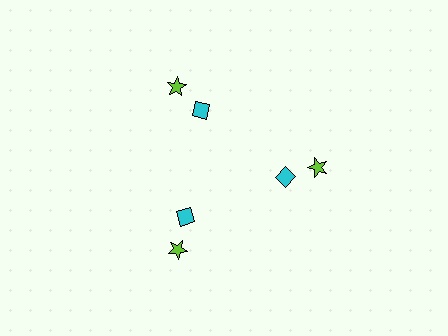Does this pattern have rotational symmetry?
Yes, this pattern has 3-fold rotational symmetry. It looks the same after rotating 120 degrees around the center.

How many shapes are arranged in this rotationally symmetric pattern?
There are 6 shapes, arranged in 3 groups of 2.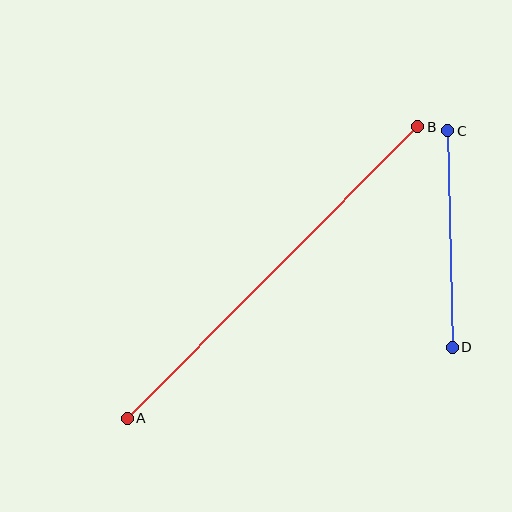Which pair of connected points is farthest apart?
Points A and B are farthest apart.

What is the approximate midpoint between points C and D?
The midpoint is at approximately (450, 239) pixels.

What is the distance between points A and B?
The distance is approximately 412 pixels.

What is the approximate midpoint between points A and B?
The midpoint is at approximately (272, 273) pixels.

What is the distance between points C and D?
The distance is approximately 216 pixels.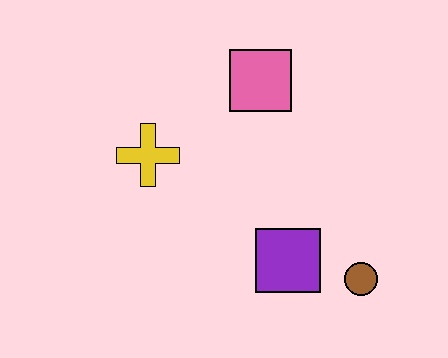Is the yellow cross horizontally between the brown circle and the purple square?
No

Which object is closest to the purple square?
The brown circle is closest to the purple square.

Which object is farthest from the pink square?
The brown circle is farthest from the pink square.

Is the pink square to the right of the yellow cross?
Yes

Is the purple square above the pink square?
No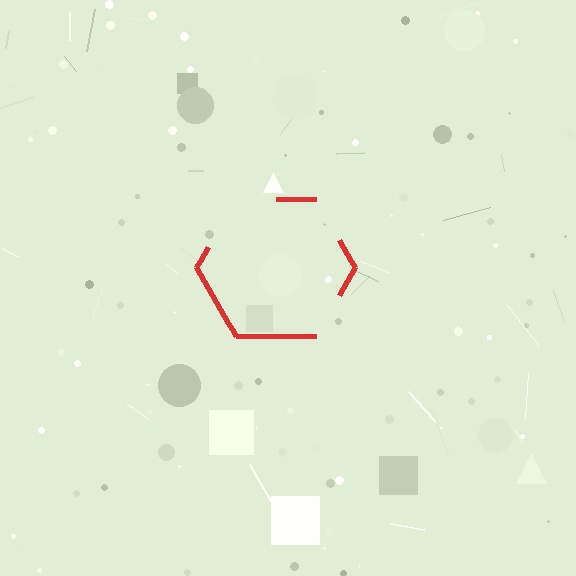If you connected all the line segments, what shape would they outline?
They would outline a hexagon.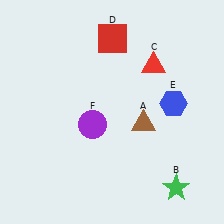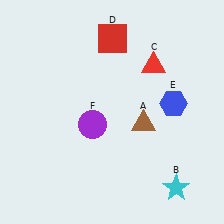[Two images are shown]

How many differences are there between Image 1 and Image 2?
There is 1 difference between the two images.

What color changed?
The star (B) changed from green in Image 1 to cyan in Image 2.